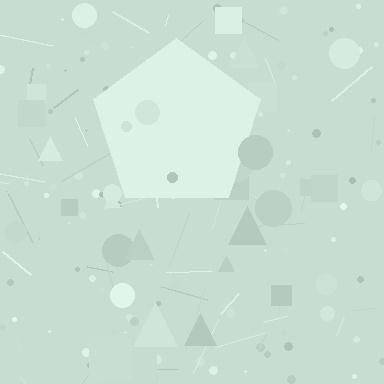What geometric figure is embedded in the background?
A pentagon is embedded in the background.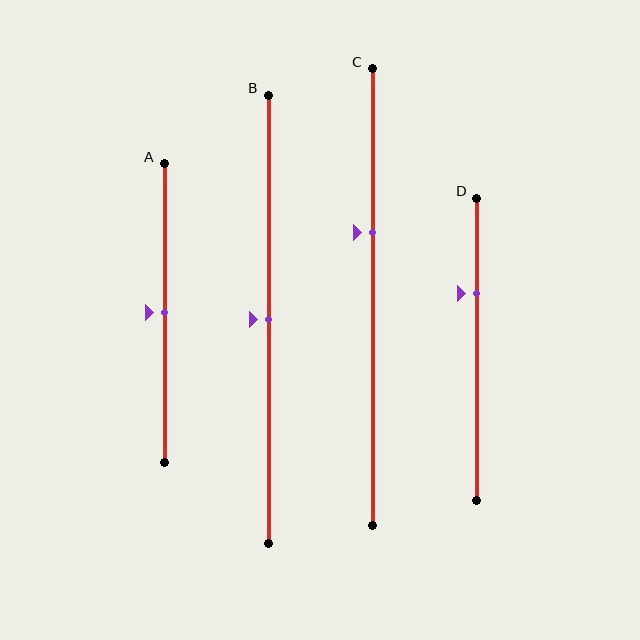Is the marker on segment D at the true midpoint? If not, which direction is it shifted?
No, the marker on segment D is shifted upward by about 19% of the segment length.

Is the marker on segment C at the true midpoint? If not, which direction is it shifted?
No, the marker on segment C is shifted upward by about 14% of the segment length.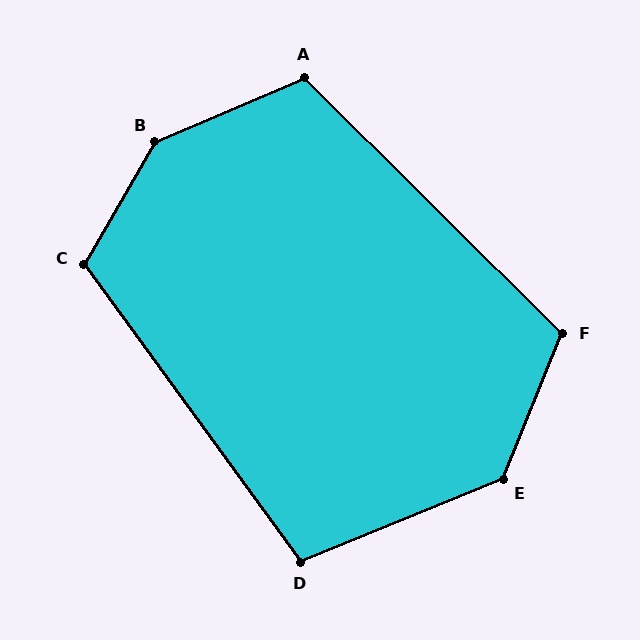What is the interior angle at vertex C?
Approximately 114 degrees (obtuse).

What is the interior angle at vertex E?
Approximately 134 degrees (obtuse).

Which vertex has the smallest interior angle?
D, at approximately 104 degrees.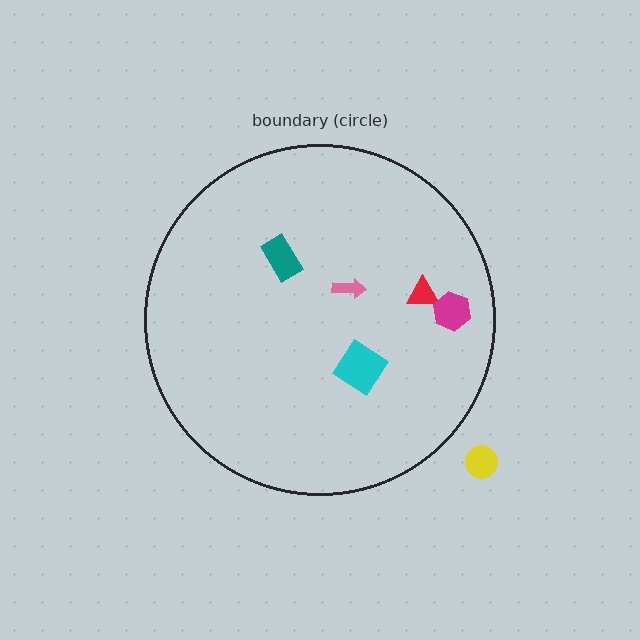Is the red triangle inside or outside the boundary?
Inside.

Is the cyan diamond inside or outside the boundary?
Inside.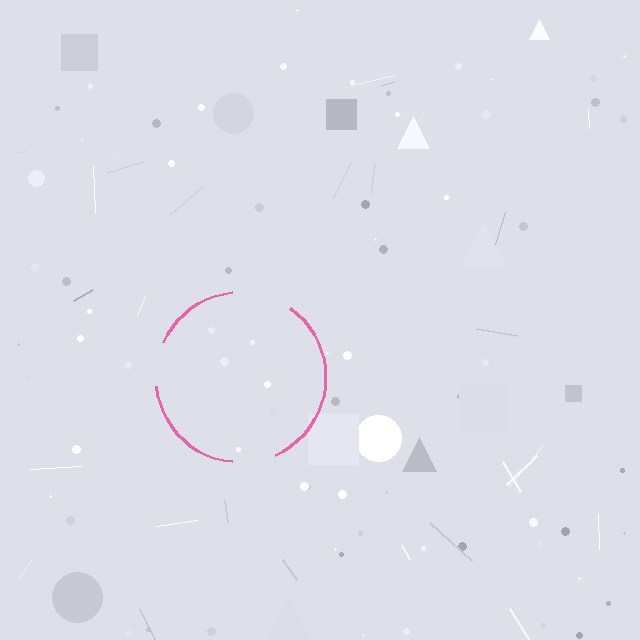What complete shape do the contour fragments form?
The contour fragments form a circle.